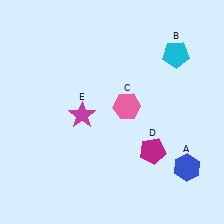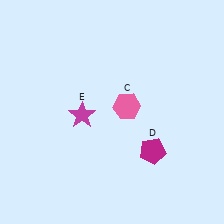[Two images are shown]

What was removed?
The cyan pentagon (B), the blue hexagon (A) were removed in Image 2.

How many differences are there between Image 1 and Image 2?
There are 2 differences between the two images.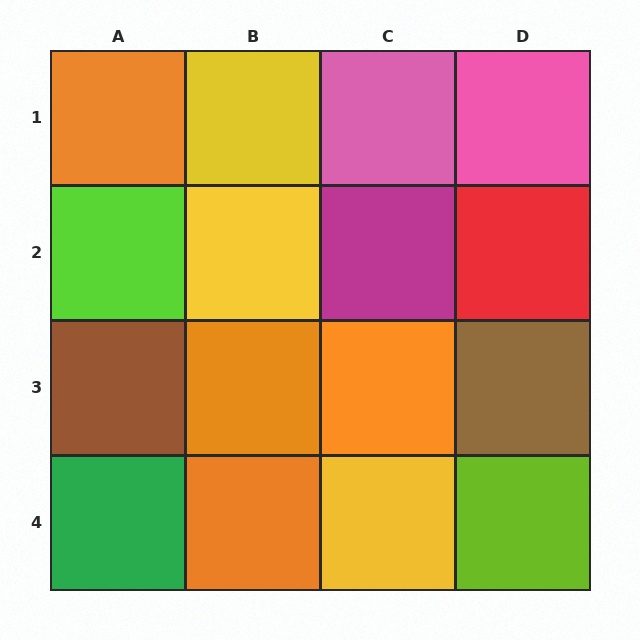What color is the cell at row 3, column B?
Orange.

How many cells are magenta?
1 cell is magenta.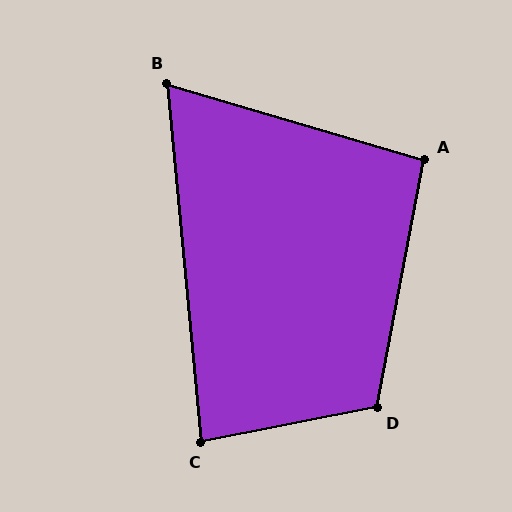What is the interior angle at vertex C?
Approximately 84 degrees (acute).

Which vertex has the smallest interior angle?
B, at approximately 68 degrees.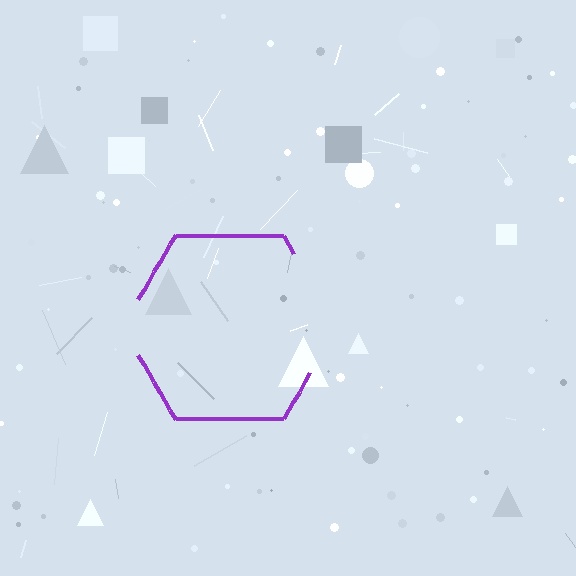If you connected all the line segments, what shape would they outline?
They would outline a hexagon.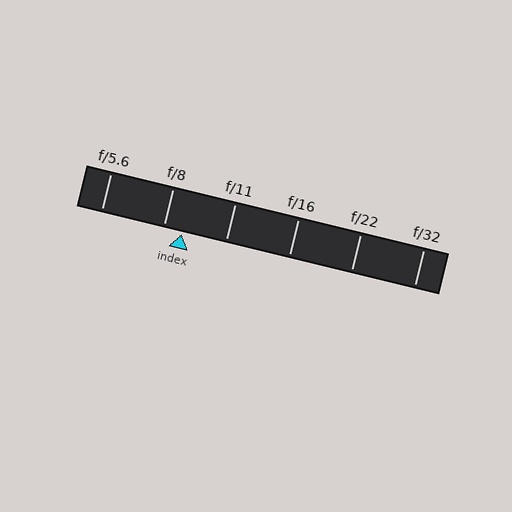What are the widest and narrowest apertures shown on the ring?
The widest aperture shown is f/5.6 and the narrowest is f/32.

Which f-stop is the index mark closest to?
The index mark is closest to f/8.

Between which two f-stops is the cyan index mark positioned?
The index mark is between f/8 and f/11.